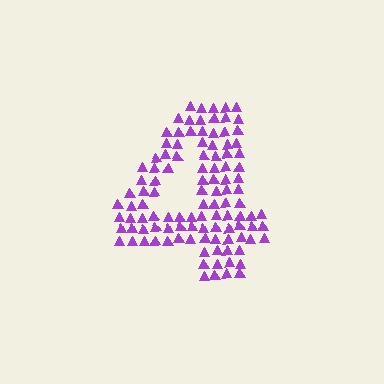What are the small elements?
The small elements are triangles.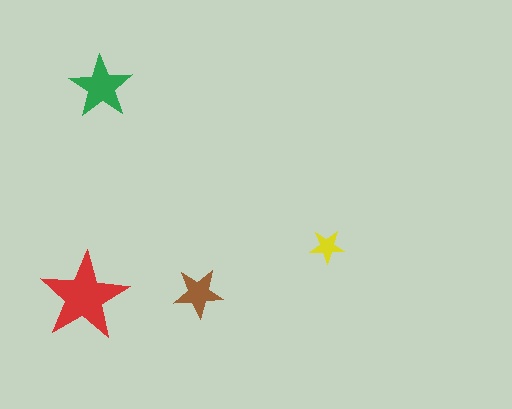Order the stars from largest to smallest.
the red one, the green one, the brown one, the yellow one.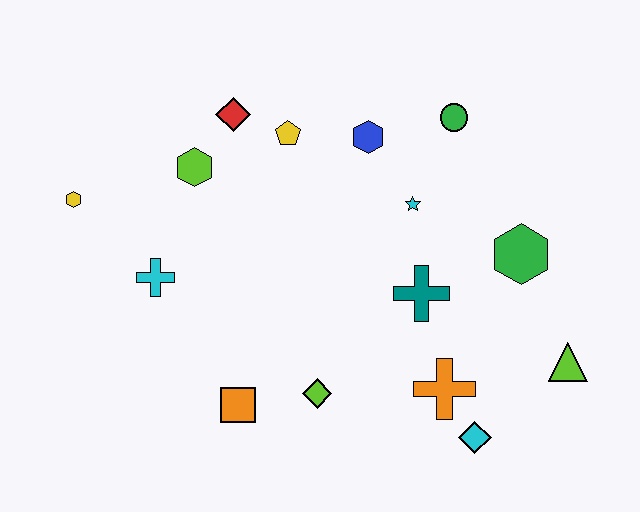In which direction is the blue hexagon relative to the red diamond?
The blue hexagon is to the right of the red diamond.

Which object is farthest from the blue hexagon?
The cyan diamond is farthest from the blue hexagon.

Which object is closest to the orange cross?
The cyan diamond is closest to the orange cross.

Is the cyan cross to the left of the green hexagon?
Yes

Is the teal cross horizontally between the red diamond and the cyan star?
No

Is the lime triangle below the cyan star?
Yes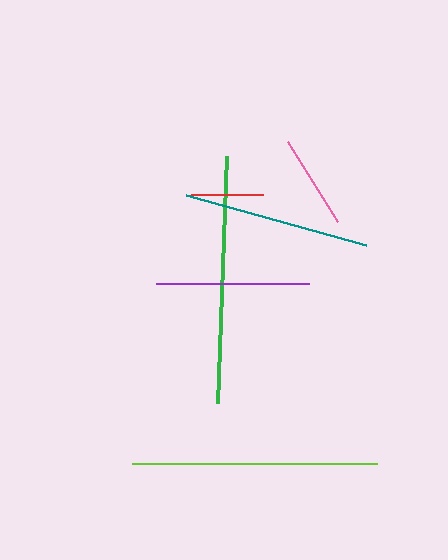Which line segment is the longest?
The green line is the longest at approximately 247 pixels.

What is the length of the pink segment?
The pink segment is approximately 94 pixels long.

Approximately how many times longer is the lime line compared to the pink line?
The lime line is approximately 2.6 times the length of the pink line.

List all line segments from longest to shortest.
From longest to shortest: green, lime, teal, purple, pink, red.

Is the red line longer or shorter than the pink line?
The pink line is longer than the red line.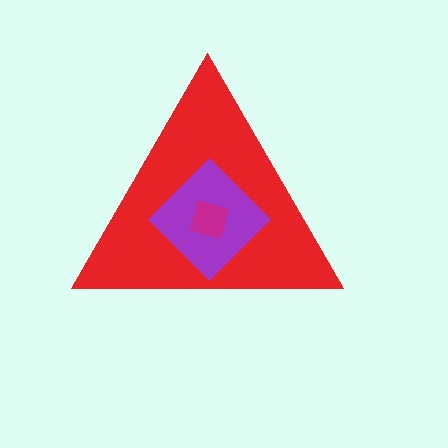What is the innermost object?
The magenta square.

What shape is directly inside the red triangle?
The purple diamond.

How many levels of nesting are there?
3.